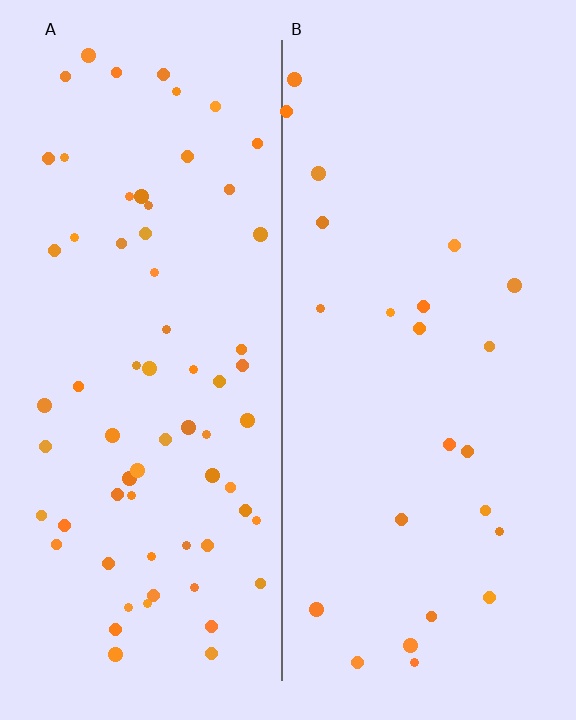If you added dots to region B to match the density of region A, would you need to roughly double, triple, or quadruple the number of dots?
Approximately triple.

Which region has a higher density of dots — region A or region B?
A (the left).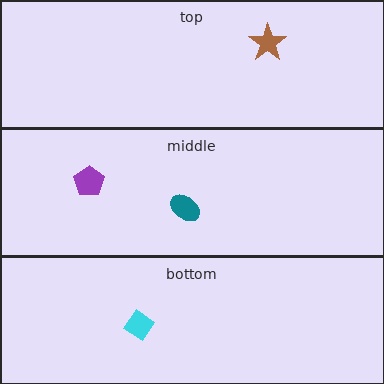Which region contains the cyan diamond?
The bottom region.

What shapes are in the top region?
The brown star.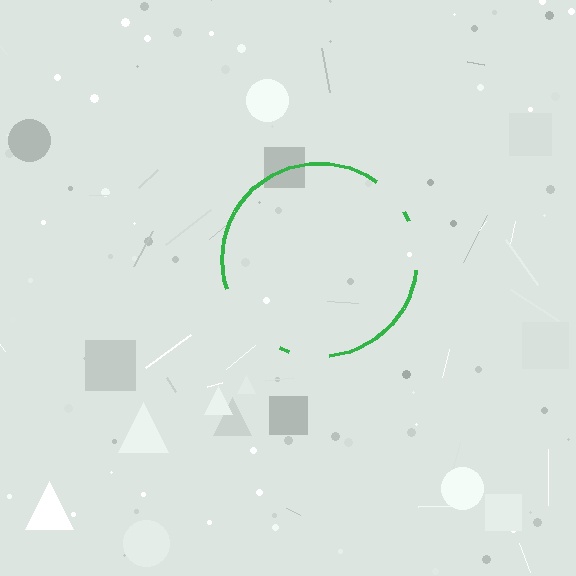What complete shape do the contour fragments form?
The contour fragments form a circle.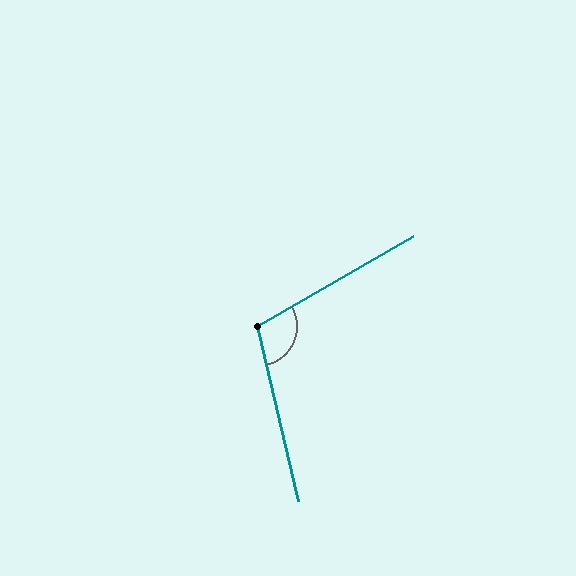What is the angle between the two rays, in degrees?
Approximately 107 degrees.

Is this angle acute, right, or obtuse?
It is obtuse.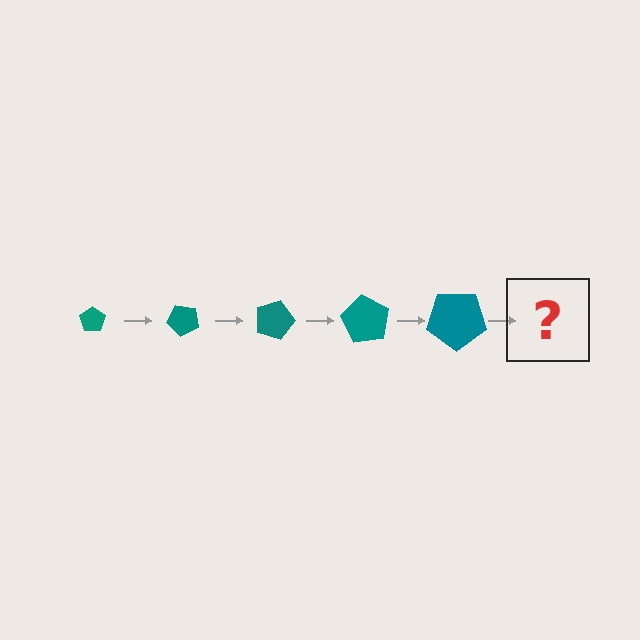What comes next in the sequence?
The next element should be a pentagon, larger than the previous one and rotated 225 degrees from the start.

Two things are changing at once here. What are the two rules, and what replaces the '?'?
The two rules are that the pentagon grows larger each step and it rotates 45 degrees each step. The '?' should be a pentagon, larger than the previous one and rotated 225 degrees from the start.